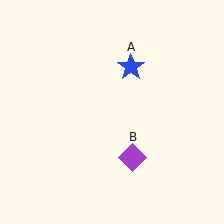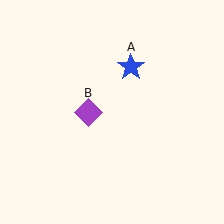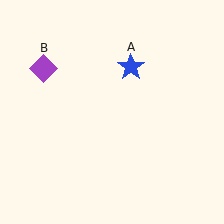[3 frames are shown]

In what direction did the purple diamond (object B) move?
The purple diamond (object B) moved up and to the left.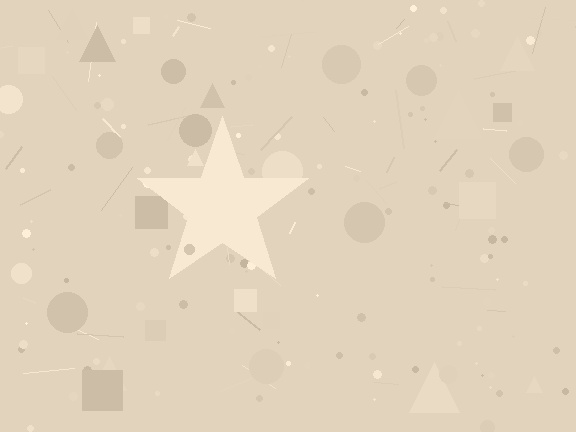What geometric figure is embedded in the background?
A star is embedded in the background.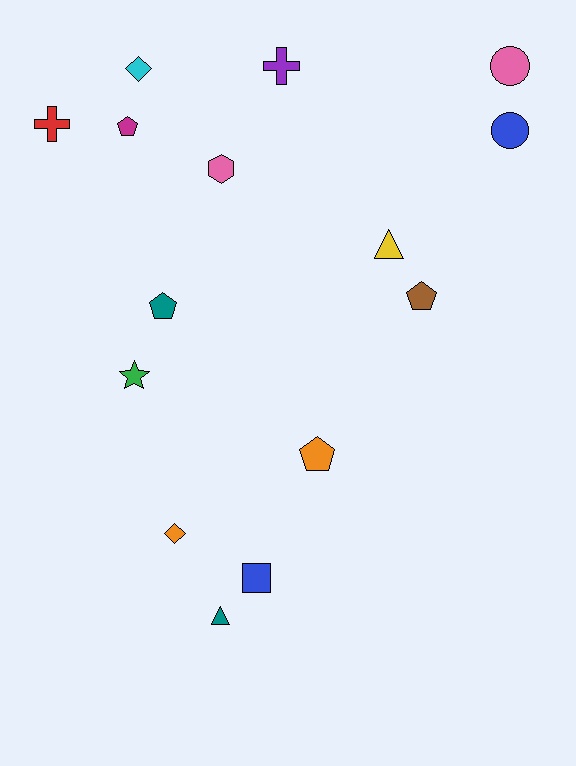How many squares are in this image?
There is 1 square.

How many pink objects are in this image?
There are 2 pink objects.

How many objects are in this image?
There are 15 objects.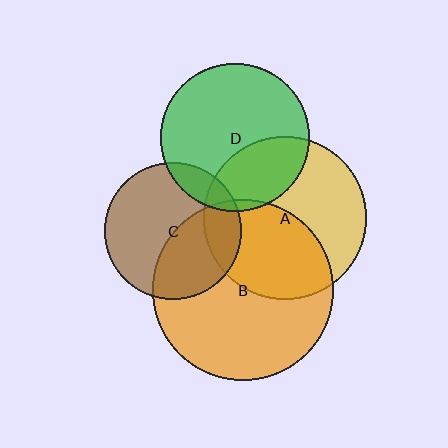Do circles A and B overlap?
Yes.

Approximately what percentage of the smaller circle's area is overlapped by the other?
Approximately 45%.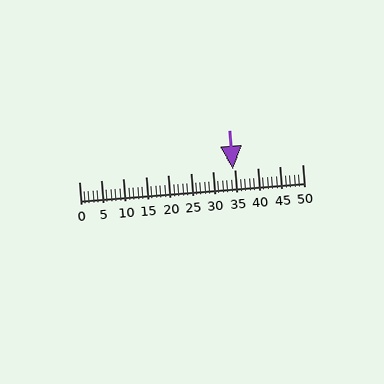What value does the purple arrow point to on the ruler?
The purple arrow points to approximately 34.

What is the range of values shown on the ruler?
The ruler shows values from 0 to 50.